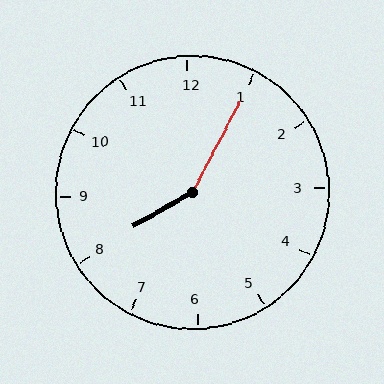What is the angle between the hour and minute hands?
Approximately 148 degrees.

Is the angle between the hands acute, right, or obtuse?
It is obtuse.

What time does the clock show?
8:05.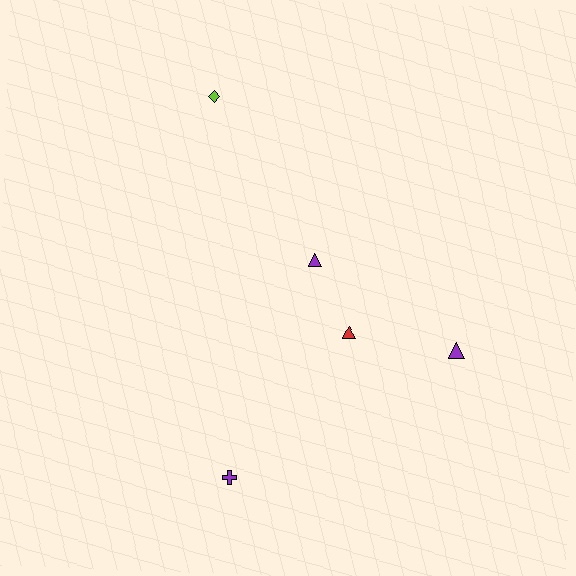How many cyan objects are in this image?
There are no cyan objects.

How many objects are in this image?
There are 5 objects.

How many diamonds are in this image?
There is 1 diamond.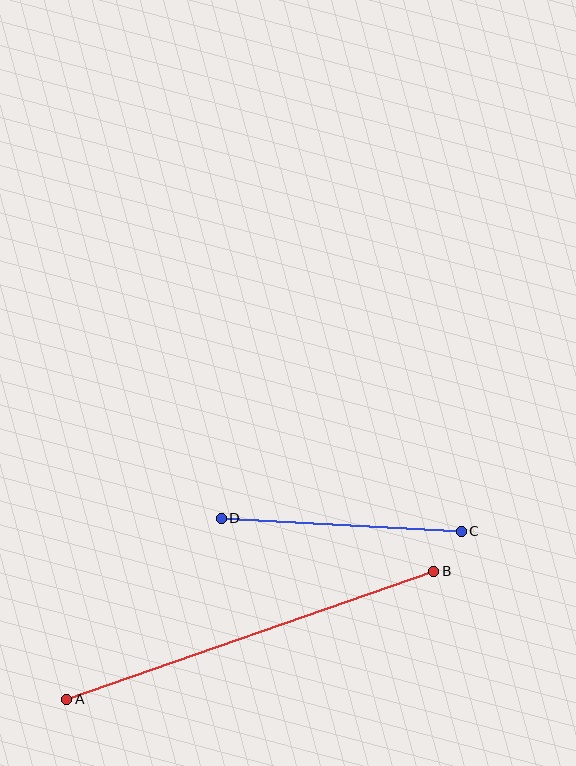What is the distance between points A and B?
The distance is approximately 389 pixels.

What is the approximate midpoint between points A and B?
The midpoint is at approximately (250, 635) pixels.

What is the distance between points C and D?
The distance is approximately 241 pixels.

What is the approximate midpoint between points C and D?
The midpoint is at approximately (341, 525) pixels.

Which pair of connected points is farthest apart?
Points A and B are farthest apart.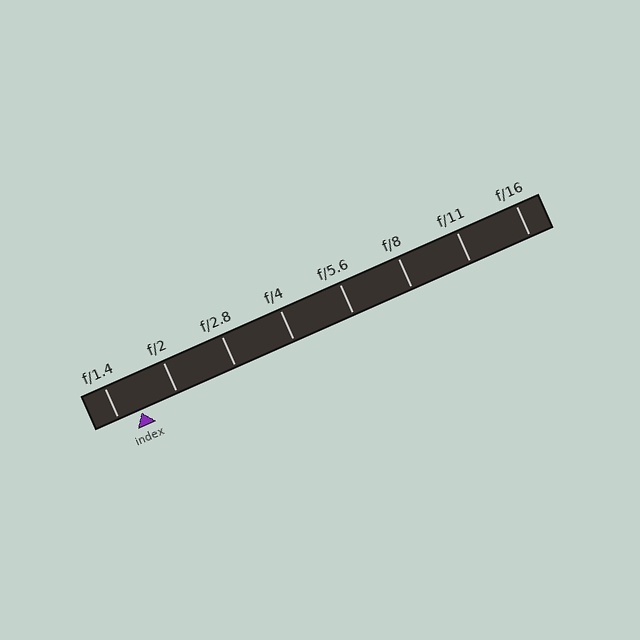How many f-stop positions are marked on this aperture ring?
There are 8 f-stop positions marked.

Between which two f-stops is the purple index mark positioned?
The index mark is between f/1.4 and f/2.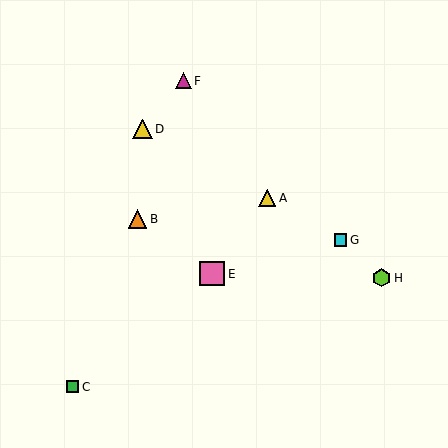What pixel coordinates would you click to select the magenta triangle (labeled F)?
Click at (183, 81) to select the magenta triangle F.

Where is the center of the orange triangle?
The center of the orange triangle is at (138, 219).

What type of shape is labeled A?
Shape A is a yellow triangle.